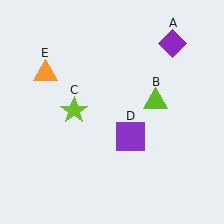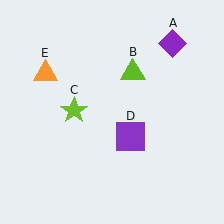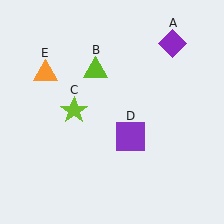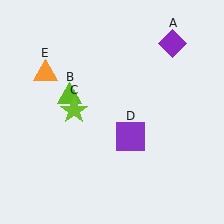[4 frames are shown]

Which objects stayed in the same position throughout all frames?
Purple diamond (object A) and lime star (object C) and purple square (object D) and orange triangle (object E) remained stationary.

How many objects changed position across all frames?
1 object changed position: lime triangle (object B).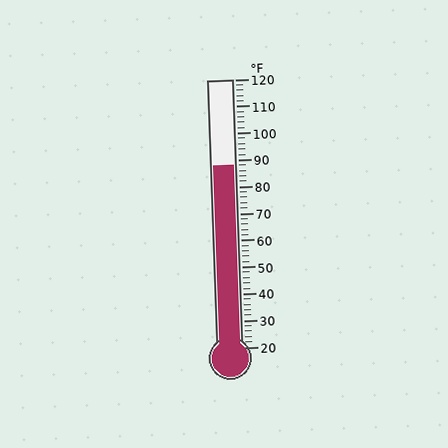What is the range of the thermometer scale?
The thermometer scale ranges from 20°F to 120°F.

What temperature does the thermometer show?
The thermometer shows approximately 88°F.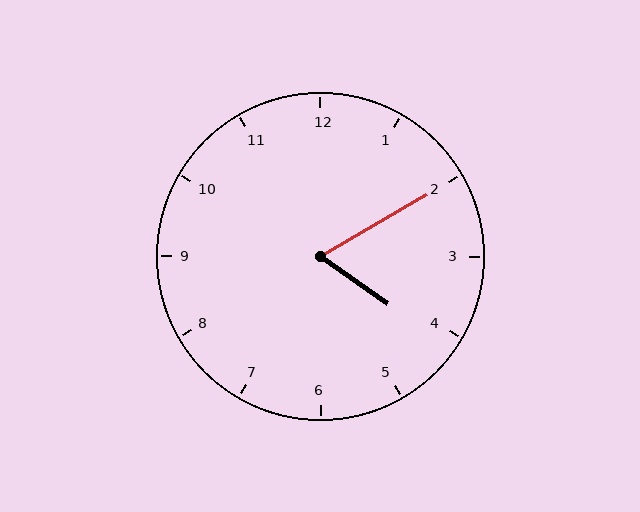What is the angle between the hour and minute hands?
Approximately 65 degrees.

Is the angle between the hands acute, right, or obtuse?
It is acute.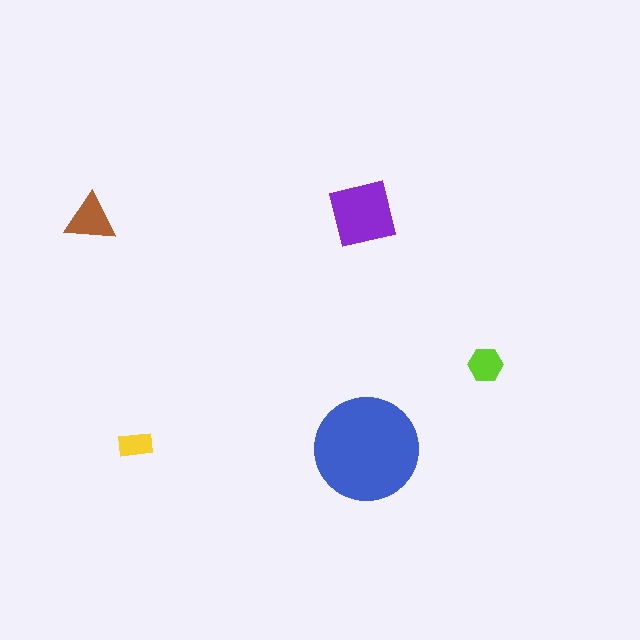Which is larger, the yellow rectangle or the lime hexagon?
The lime hexagon.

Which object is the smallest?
The yellow rectangle.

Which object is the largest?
The blue circle.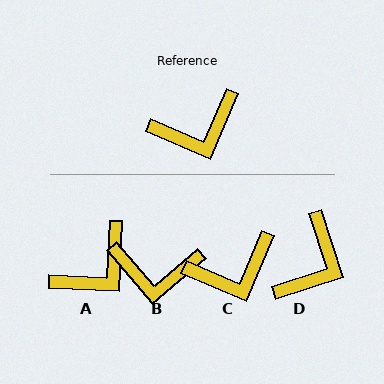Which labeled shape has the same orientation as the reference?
C.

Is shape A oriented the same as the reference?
No, it is off by about 20 degrees.